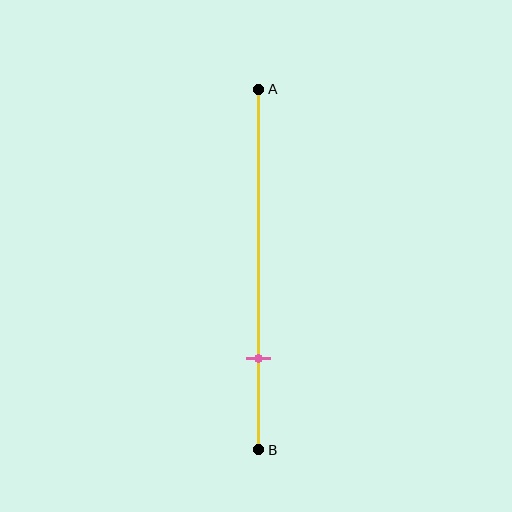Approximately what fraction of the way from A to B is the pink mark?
The pink mark is approximately 75% of the way from A to B.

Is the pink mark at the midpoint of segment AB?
No, the mark is at about 75% from A, not at the 50% midpoint.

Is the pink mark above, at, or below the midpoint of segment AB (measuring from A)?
The pink mark is below the midpoint of segment AB.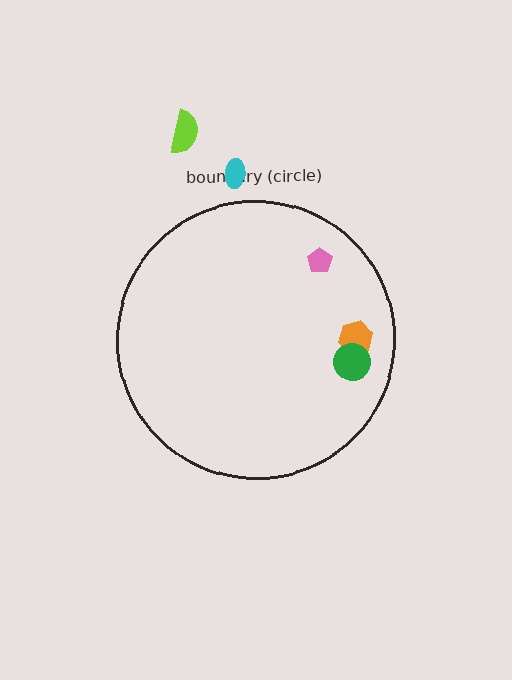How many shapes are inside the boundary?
3 inside, 2 outside.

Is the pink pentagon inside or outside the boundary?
Inside.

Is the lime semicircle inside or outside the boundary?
Outside.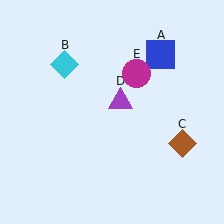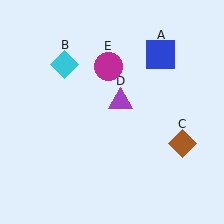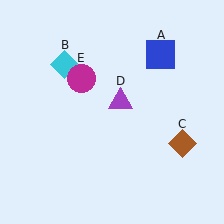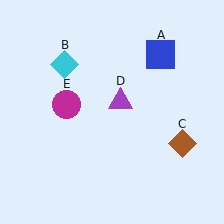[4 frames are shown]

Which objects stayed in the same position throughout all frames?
Blue square (object A) and cyan diamond (object B) and brown diamond (object C) and purple triangle (object D) remained stationary.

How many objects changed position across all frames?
1 object changed position: magenta circle (object E).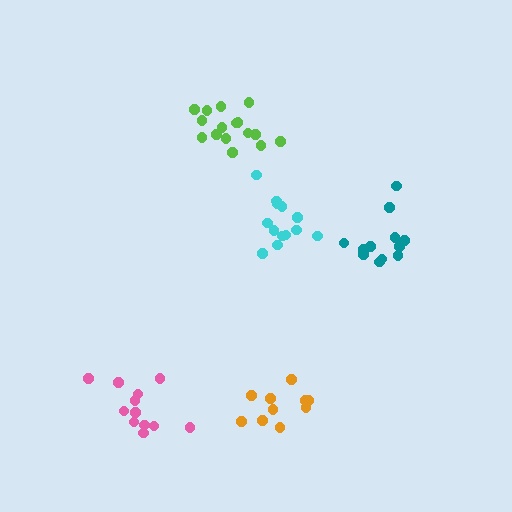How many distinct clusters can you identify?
There are 5 distinct clusters.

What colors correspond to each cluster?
The clusters are colored: pink, teal, cyan, orange, lime.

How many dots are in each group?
Group 1: 12 dots, Group 2: 12 dots, Group 3: 13 dots, Group 4: 10 dots, Group 5: 16 dots (63 total).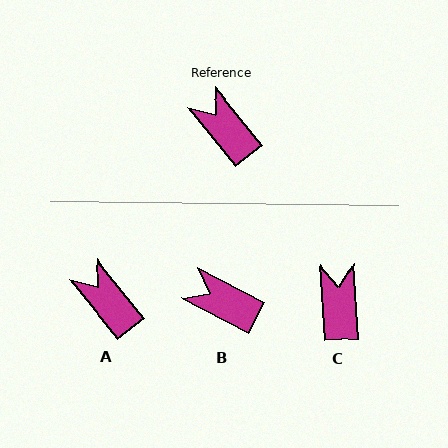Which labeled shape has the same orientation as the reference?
A.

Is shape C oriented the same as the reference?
No, it is off by about 35 degrees.